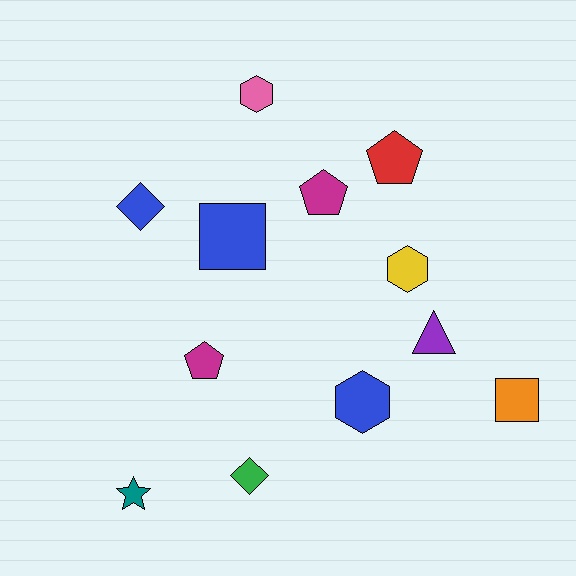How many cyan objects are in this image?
There are no cyan objects.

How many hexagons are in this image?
There are 3 hexagons.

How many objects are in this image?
There are 12 objects.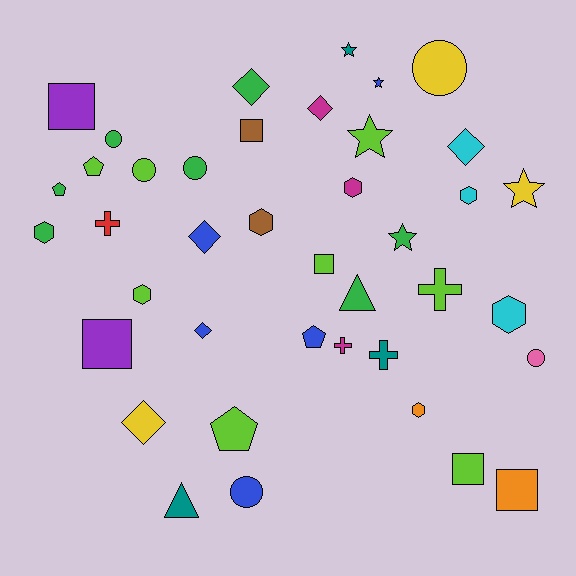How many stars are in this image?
There are 5 stars.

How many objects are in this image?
There are 40 objects.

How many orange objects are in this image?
There are 2 orange objects.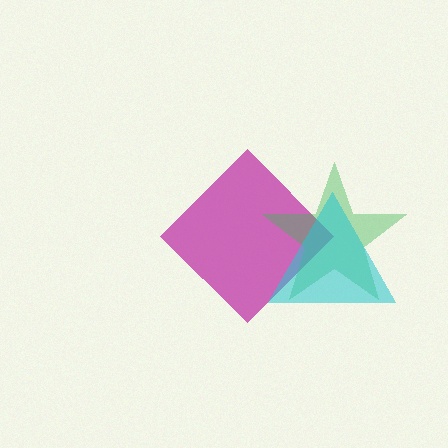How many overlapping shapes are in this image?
There are 3 overlapping shapes in the image.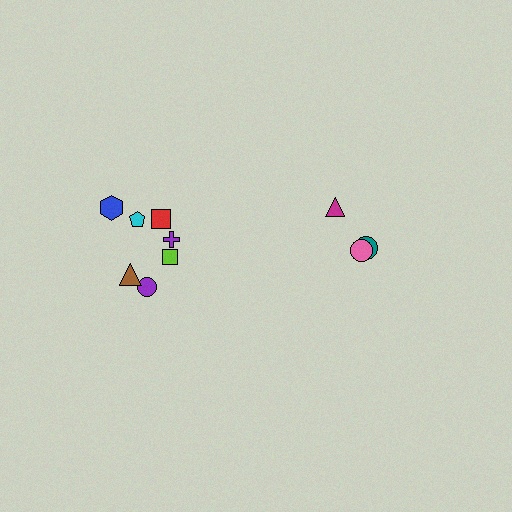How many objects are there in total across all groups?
There are 10 objects.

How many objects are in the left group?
There are 7 objects.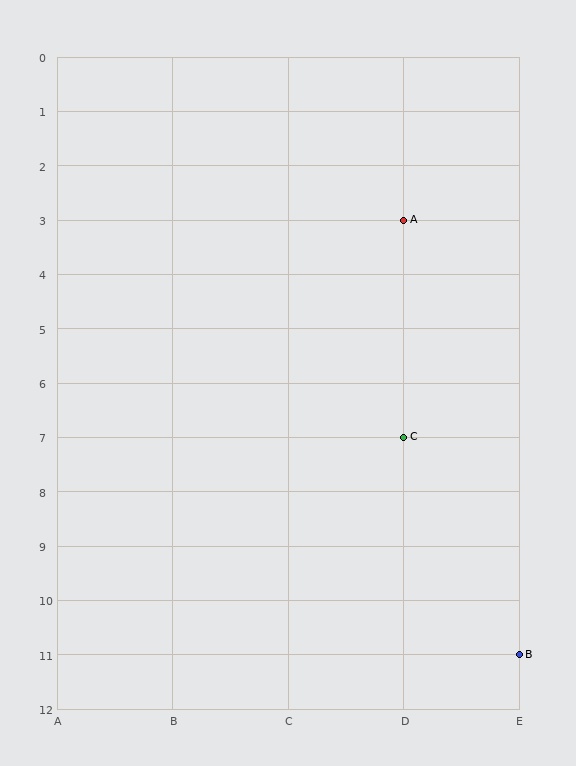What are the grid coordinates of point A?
Point A is at grid coordinates (D, 3).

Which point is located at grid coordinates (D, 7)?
Point C is at (D, 7).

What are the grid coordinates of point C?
Point C is at grid coordinates (D, 7).